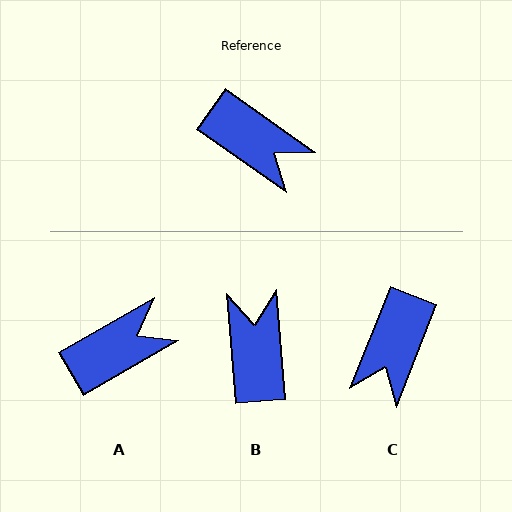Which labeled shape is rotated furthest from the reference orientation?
B, about 130 degrees away.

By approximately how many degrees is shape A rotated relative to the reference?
Approximately 65 degrees counter-clockwise.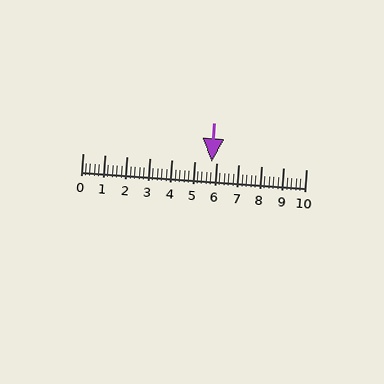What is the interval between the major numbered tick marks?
The major tick marks are spaced 1 units apart.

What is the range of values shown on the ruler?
The ruler shows values from 0 to 10.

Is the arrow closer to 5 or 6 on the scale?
The arrow is closer to 6.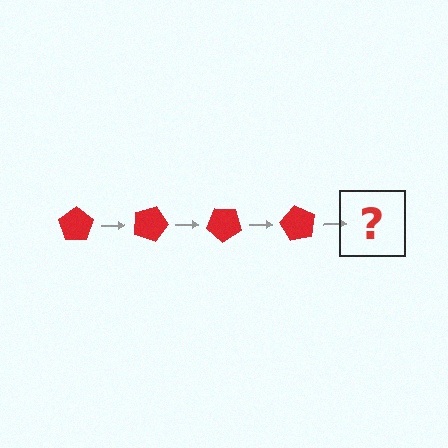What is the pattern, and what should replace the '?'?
The pattern is that the pentagon rotates 20 degrees each step. The '?' should be a red pentagon rotated 80 degrees.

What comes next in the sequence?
The next element should be a red pentagon rotated 80 degrees.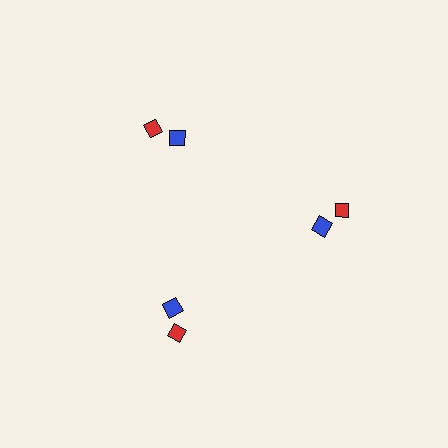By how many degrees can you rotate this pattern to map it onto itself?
The pattern maps onto itself every 120 degrees of rotation.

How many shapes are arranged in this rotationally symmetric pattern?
There are 6 shapes, arranged in 3 groups of 2.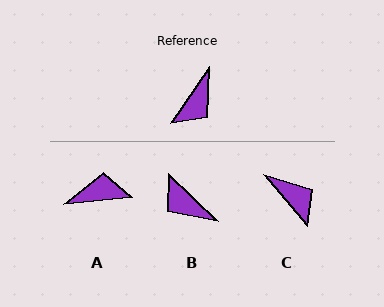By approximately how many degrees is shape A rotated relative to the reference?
Approximately 130 degrees counter-clockwise.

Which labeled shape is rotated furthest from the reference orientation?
A, about 130 degrees away.